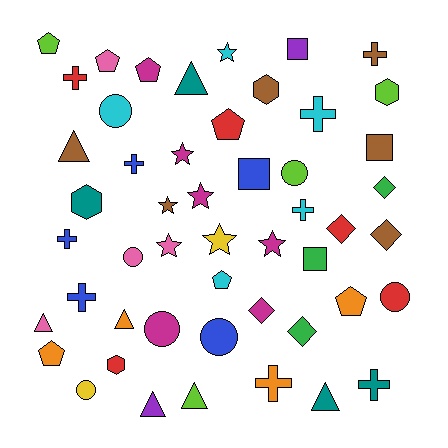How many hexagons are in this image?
There are 4 hexagons.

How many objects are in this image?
There are 50 objects.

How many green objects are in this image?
There are 3 green objects.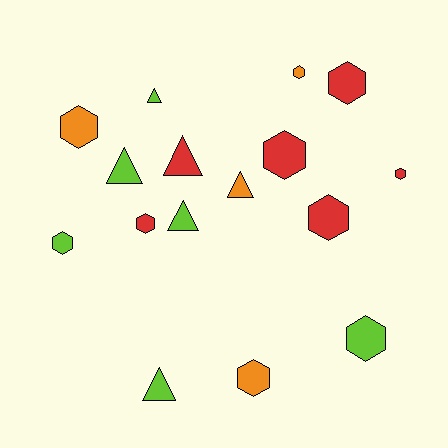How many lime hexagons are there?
There are 2 lime hexagons.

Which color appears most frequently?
Lime, with 6 objects.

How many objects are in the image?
There are 16 objects.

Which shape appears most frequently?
Hexagon, with 10 objects.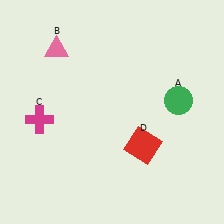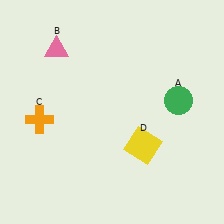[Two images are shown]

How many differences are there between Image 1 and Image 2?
There are 2 differences between the two images.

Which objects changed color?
C changed from magenta to orange. D changed from red to yellow.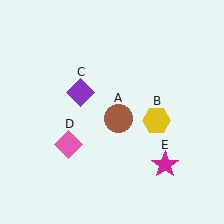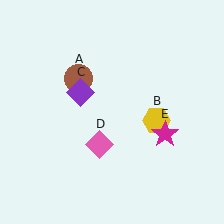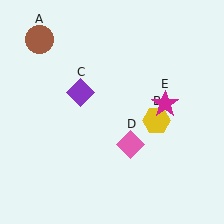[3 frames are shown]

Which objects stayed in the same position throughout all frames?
Yellow hexagon (object B) and purple diamond (object C) remained stationary.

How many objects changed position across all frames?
3 objects changed position: brown circle (object A), pink diamond (object D), magenta star (object E).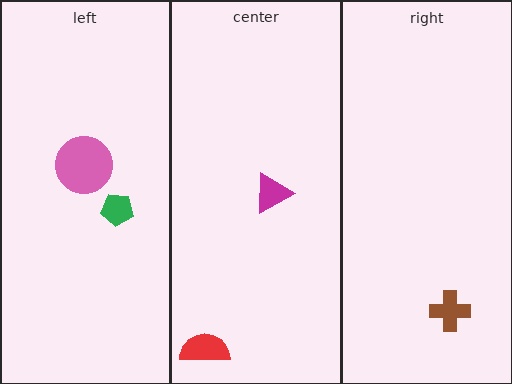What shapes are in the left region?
The green pentagon, the pink circle.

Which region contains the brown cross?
The right region.